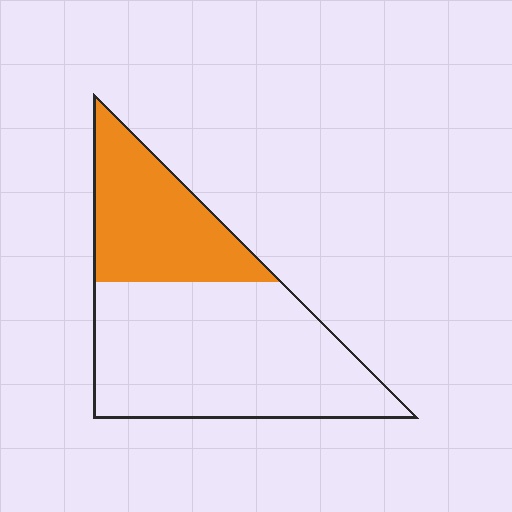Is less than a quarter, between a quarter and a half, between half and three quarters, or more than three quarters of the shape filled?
Between a quarter and a half.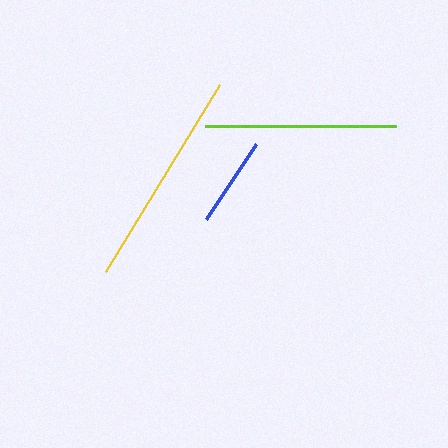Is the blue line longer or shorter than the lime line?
The lime line is longer than the blue line.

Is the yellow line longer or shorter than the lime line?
The yellow line is longer than the lime line.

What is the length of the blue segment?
The blue segment is approximately 90 pixels long.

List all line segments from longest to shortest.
From longest to shortest: yellow, lime, blue.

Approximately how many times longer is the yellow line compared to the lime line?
The yellow line is approximately 1.1 times the length of the lime line.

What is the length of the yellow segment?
The yellow segment is approximately 219 pixels long.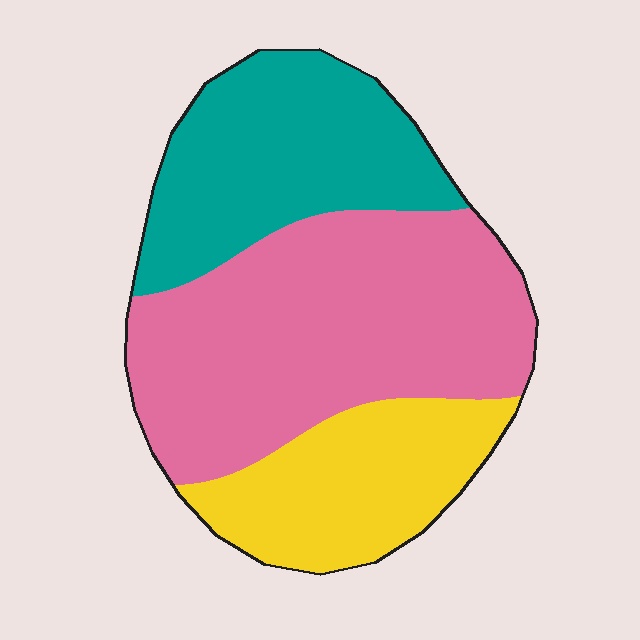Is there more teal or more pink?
Pink.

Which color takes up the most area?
Pink, at roughly 50%.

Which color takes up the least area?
Yellow, at roughly 25%.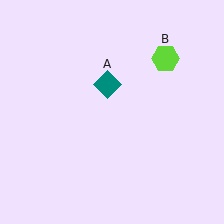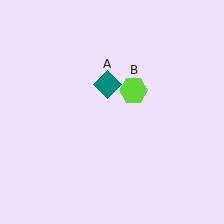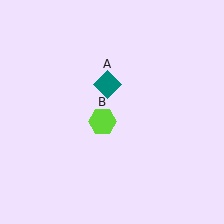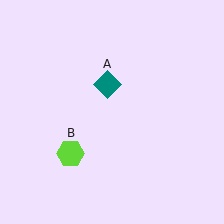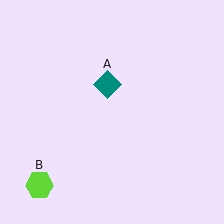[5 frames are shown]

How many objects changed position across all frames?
1 object changed position: lime hexagon (object B).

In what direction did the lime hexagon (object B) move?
The lime hexagon (object B) moved down and to the left.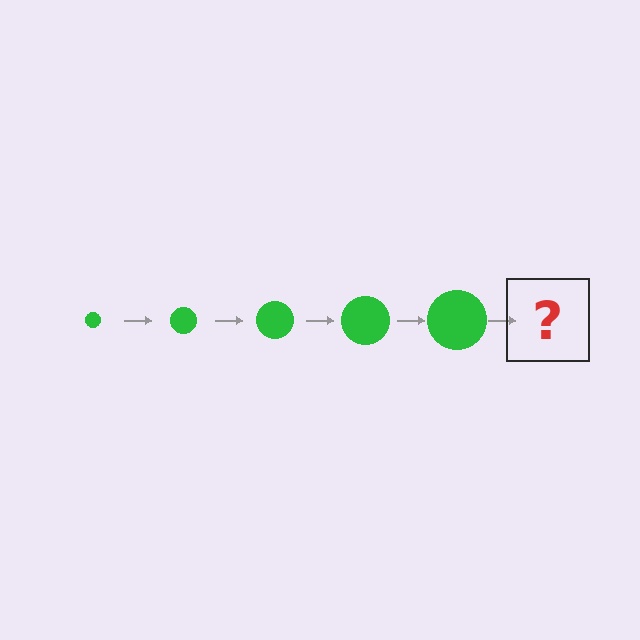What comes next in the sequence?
The next element should be a green circle, larger than the previous one.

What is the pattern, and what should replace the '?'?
The pattern is that the circle gets progressively larger each step. The '?' should be a green circle, larger than the previous one.